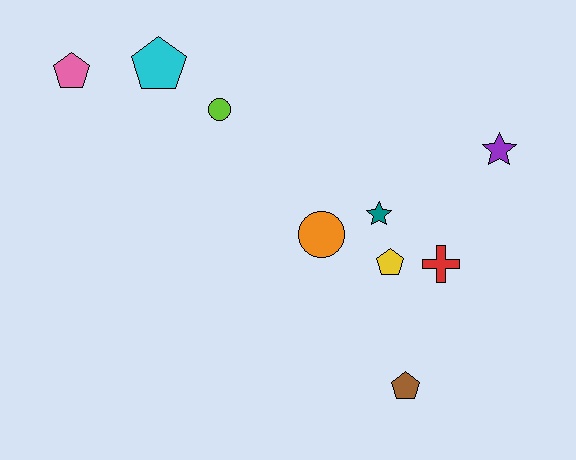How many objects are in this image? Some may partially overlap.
There are 9 objects.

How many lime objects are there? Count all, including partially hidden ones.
There is 1 lime object.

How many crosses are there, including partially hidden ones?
There is 1 cross.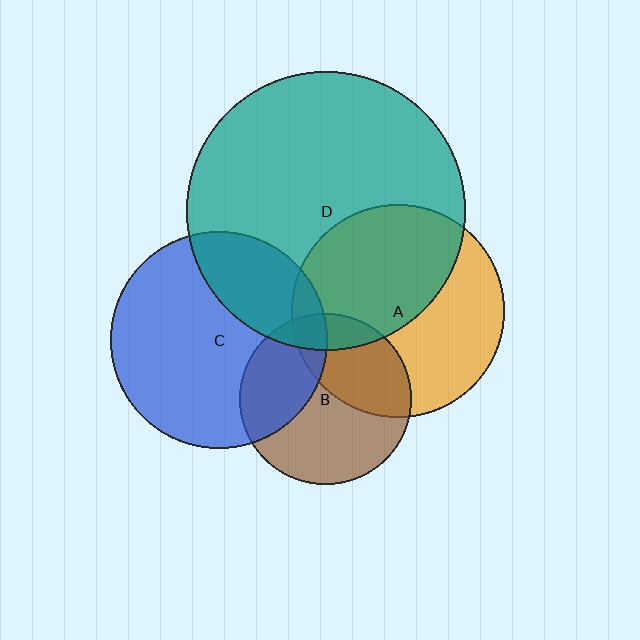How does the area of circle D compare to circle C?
Approximately 1.7 times.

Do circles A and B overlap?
Yes.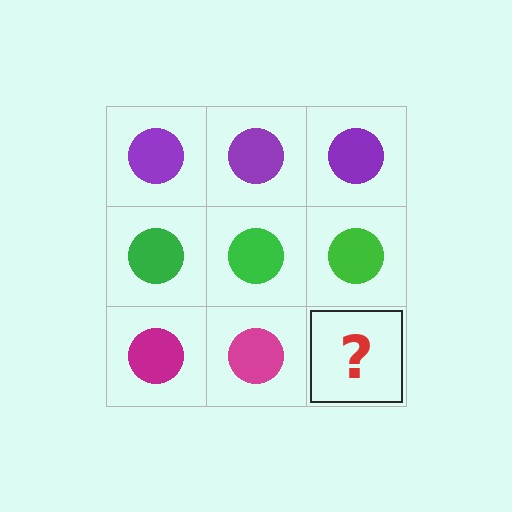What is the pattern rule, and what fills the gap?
The rule is that each row has a consistent color. The gap should be filled with a magenta circle.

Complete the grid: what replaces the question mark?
The question mark should be replaced with a magenta circle.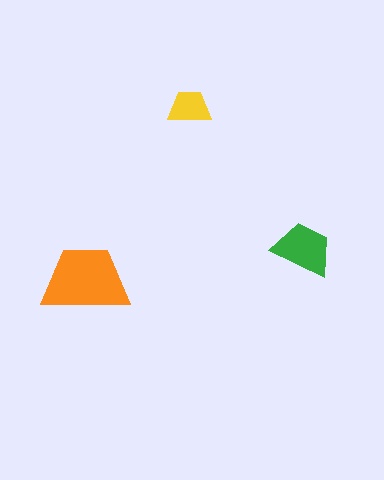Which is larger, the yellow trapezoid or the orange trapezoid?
The orange one.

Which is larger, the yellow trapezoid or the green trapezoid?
The green one.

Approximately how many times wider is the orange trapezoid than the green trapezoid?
About 1.5 times wider.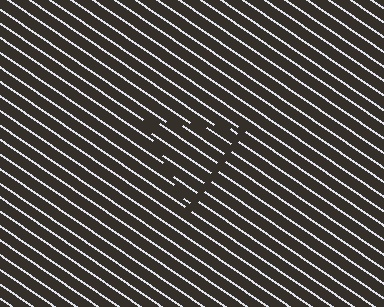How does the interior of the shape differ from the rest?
The interior of the shape contains the same grating, shifted by half a period — the contour is defined by the phase discontinuity where line-ends from the inner and outer gratings abut.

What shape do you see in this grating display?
An illusory triangle. The interior of the shape contains the same grating, shifted by half a period — the contour is defined by the phase discontinuity where line-ends from the inner and outer gratings abut.